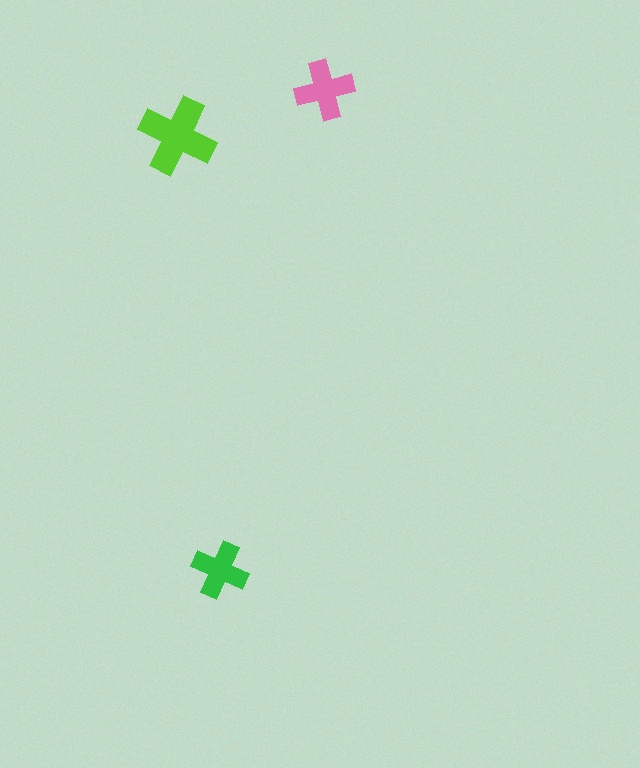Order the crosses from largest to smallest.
the lime one, the pink one, the green one.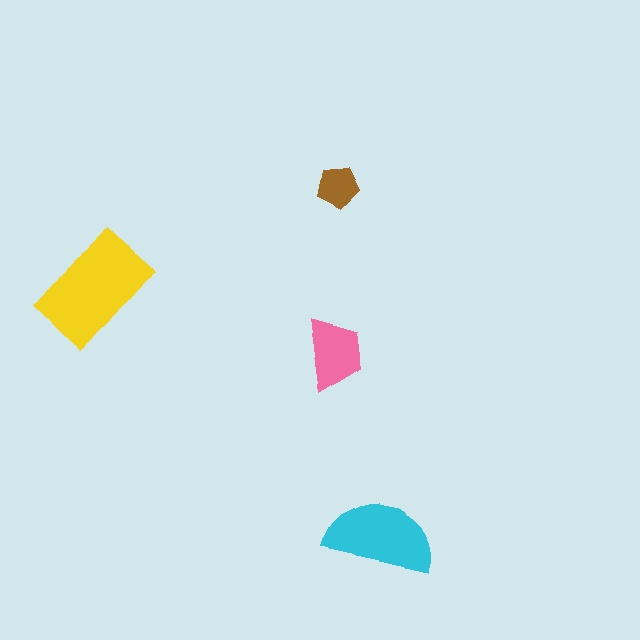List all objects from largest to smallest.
The yellow rectangle, the cyan semicircle, the pink trapezoid, the brown pentagon.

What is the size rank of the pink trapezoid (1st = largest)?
3rd.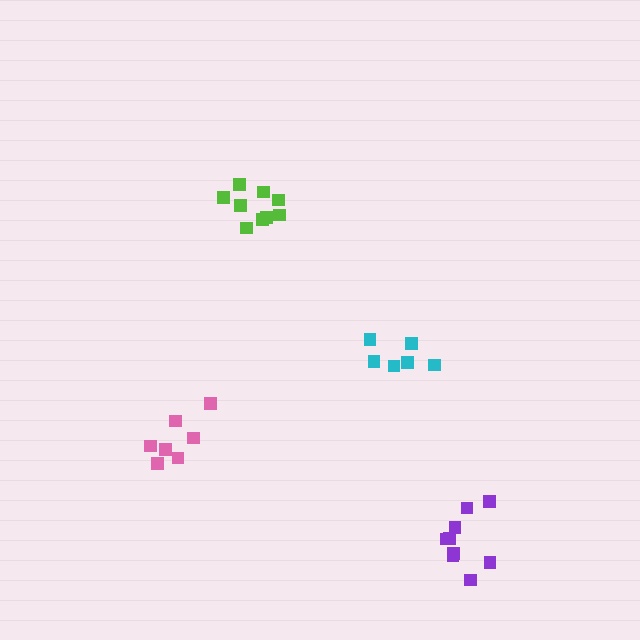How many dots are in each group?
Group 1: 9 dots, Group 2: 7 dots, Group 3: 6 dots, Group 4: 9 dots (31 total).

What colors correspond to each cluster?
The clusters are colored: lime, pink, cyan, purple.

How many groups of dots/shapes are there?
There are 4 groups.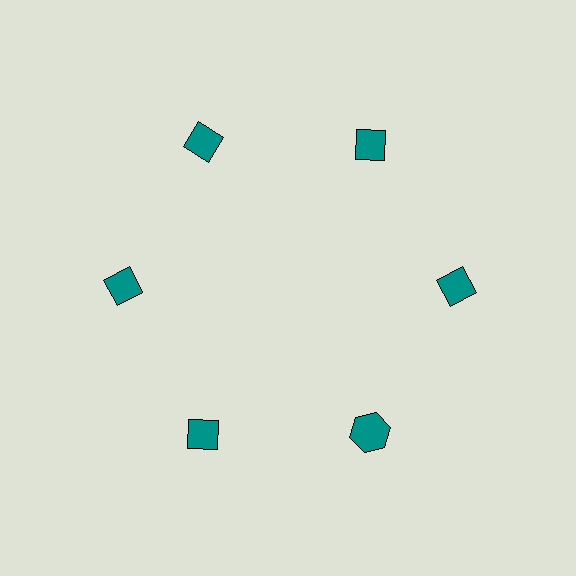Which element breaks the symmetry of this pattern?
The teal hexagon at roughly the 5 o'clock position breaks the symmetry. All other shapes are teal diamonds.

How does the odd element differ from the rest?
It has a different shape: hexagon instead of diamond.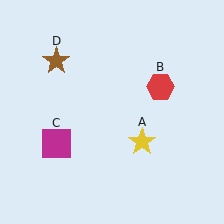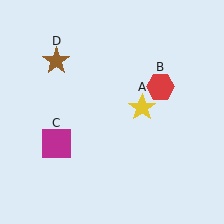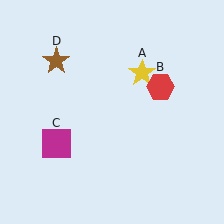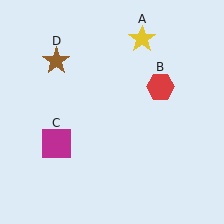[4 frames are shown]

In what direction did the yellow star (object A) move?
The yellow star (object A) moved up.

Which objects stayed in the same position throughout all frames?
Red hexagon (object B) and magenta square (object C) and brown star (object D) remained stationary.